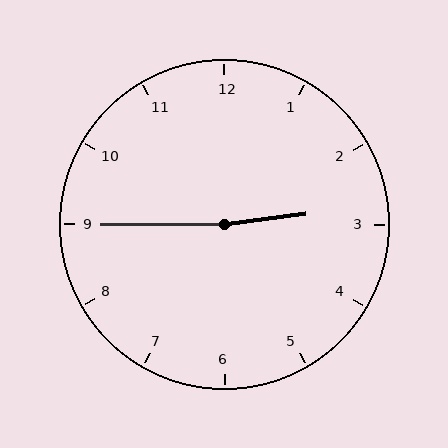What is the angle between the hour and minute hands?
Approximately 172 degrees.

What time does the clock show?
2:45.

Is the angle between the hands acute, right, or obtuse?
It is obtuse.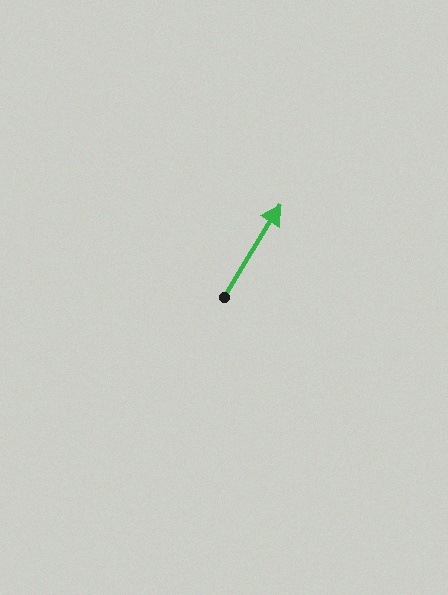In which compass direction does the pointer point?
Northeast.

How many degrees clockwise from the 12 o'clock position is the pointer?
Approximately 31 degrees.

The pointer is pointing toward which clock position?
Roughly 1 o'clock.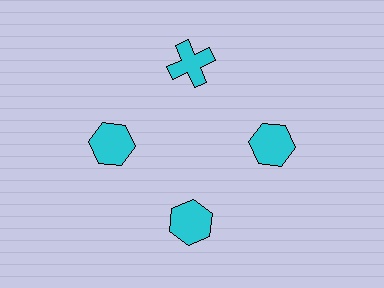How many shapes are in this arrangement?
There are 4 shapes arranged in a ring pattern.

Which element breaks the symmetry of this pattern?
The cyan cross at roughly the 12 o'clock position breaks the symmetry. All other shapes are cyan hexagons.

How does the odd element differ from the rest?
It has a different shape: cross instead of hexagon.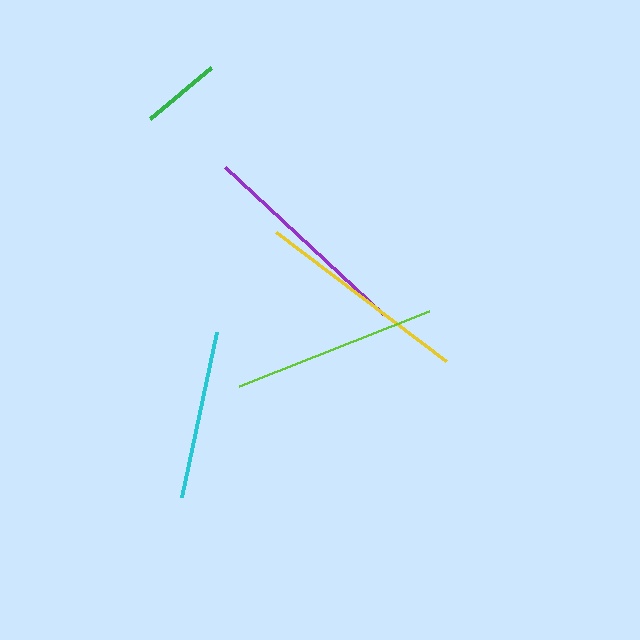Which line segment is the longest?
The purple line is the longest at approximately 216 pixels.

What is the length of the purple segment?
The purple segment is approximately 216 pixels long.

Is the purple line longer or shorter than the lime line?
The purple line is longer than the lime line.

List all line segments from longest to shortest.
From longest to shortest: purple, yellow, lime, cyan, green.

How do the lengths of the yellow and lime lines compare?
The yellow and lime lines are approximately the same length.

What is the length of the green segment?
The green segment is approximately 80 pixels long.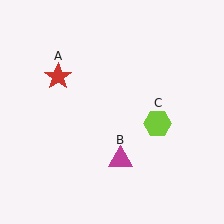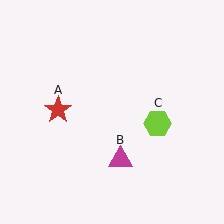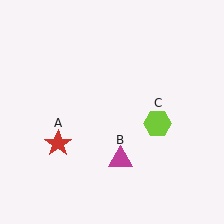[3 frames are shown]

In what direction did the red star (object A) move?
The red star (object A) moved down.